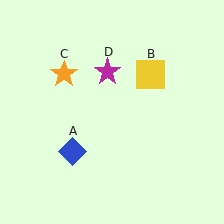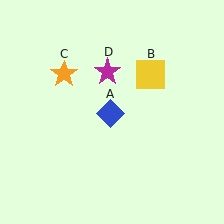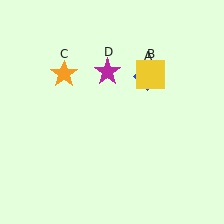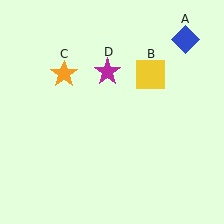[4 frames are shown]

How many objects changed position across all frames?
1 object changed position: blue diamond (object A).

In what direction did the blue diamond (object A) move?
The blue diamond (object A) moved up and to the right.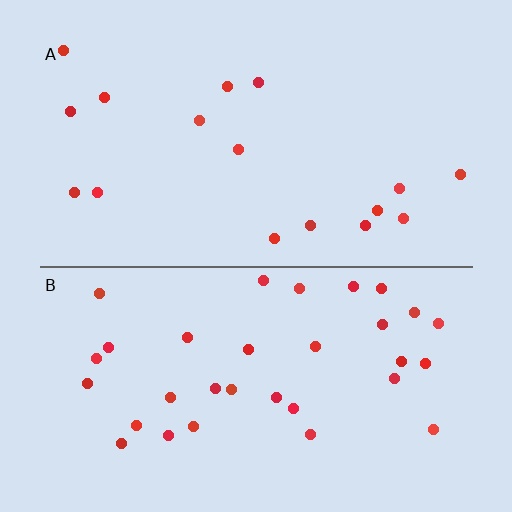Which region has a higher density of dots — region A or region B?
B (the bottom).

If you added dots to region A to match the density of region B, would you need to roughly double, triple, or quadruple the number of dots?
Approximately double.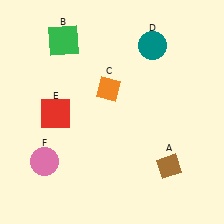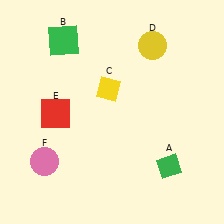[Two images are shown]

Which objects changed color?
A changed from brown to green. C changed from orange to yellow. D changed from teal to yellow.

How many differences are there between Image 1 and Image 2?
There are 3 differences between the two images.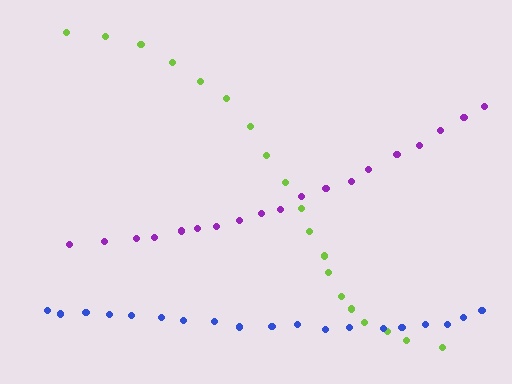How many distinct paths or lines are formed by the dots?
There are 3 distinct paths.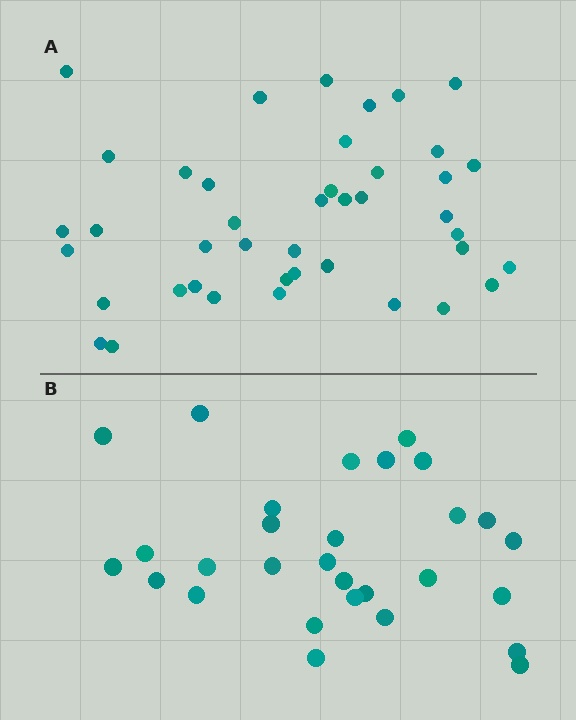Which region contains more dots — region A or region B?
Region A (the top region) has more dots.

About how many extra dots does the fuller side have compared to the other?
Region A has approximately 15 more dots than region B.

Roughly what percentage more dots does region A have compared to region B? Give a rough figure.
About 45% more.